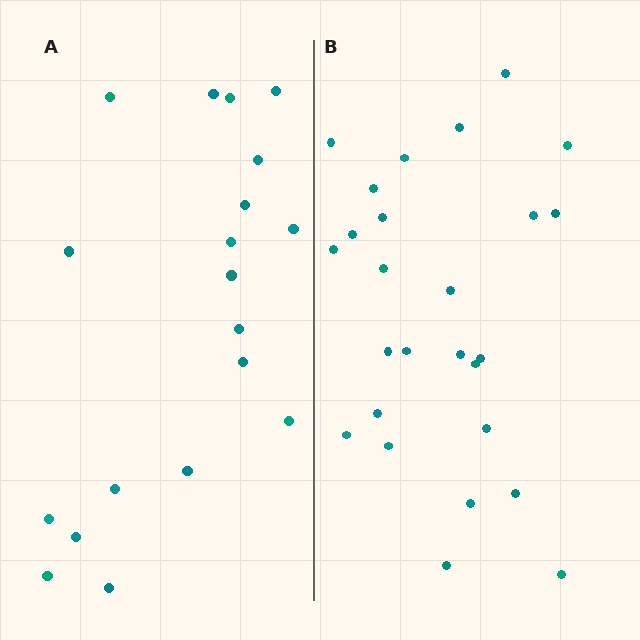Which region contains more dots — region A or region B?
Region B (the right region) has more dots.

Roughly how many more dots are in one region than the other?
Region B has roughly 8 or so more dots than region A.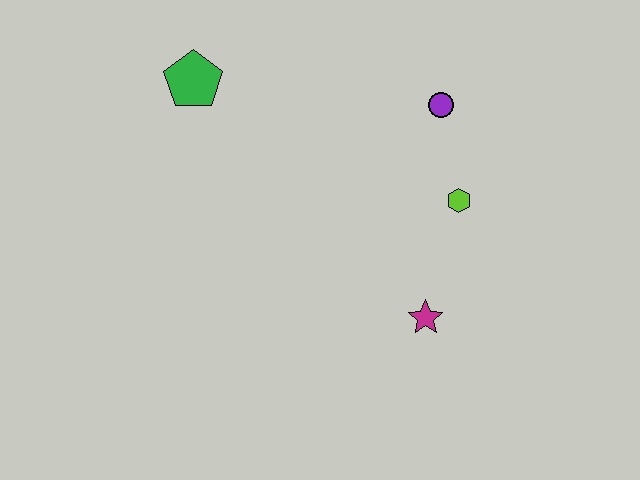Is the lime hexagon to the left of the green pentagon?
No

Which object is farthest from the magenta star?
The green pentagon is farthest from the magenta star.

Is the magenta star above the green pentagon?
No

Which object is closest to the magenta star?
The lime hexagon is closest to the magenta star.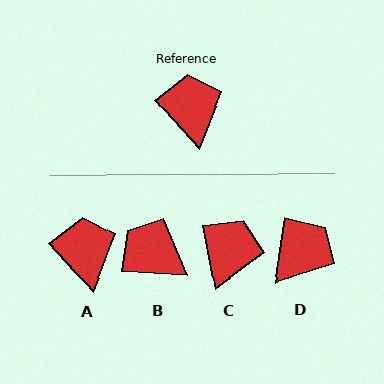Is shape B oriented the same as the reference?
No, it is off by about 44 degrees.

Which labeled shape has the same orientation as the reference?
A.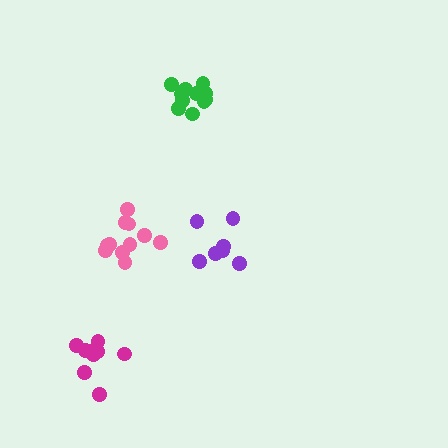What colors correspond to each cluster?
The clusters are colored: magenta, purple, green, pink.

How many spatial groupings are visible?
There are 4 spatial groupings.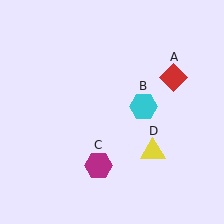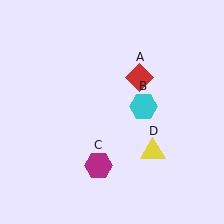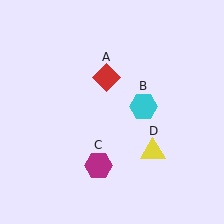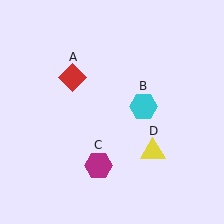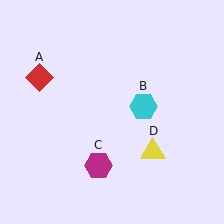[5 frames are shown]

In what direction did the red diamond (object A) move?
The red diamond (object A) moved left.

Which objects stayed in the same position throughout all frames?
Cyan hexagon (object B) and magenta hexagon (object C) and yellow triangle (object D) remained stationary.